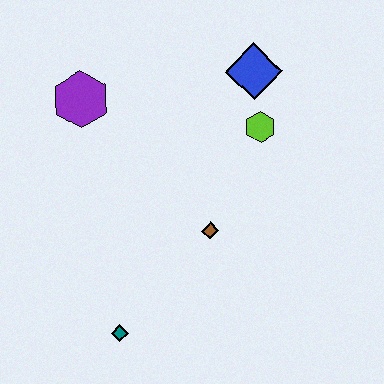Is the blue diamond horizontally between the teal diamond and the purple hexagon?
No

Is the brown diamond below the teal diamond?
No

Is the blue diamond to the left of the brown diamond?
No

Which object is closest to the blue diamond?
The lime hexagon is closest to the blue diamond.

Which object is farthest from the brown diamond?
The purple hexagon is farthest from the brown diamond.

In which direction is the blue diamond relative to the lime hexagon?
The blue diamond is above the lime hexagon.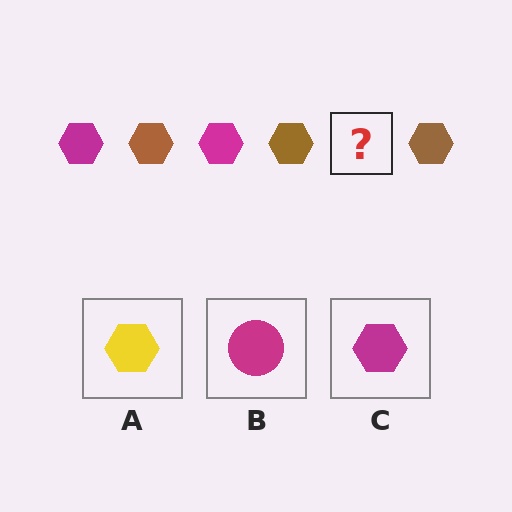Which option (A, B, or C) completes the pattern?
C.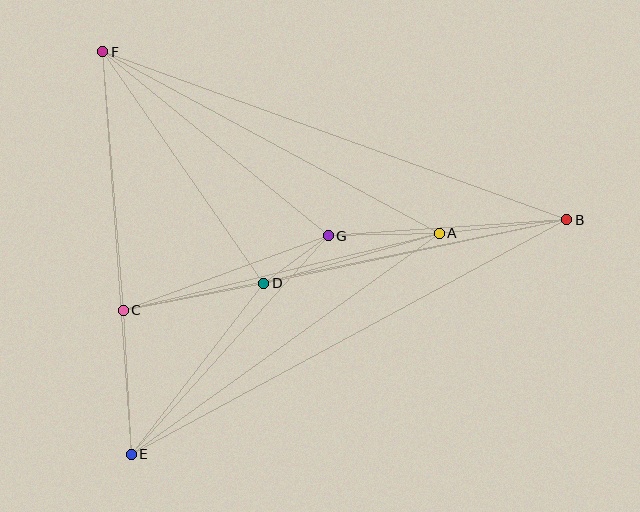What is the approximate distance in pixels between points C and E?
The distance between C and E is approximately 145 pixels.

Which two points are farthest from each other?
Points B and E are farthest from each other.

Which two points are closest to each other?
Points D and G are closest to each other.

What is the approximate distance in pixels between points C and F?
The distance between C and F is approximately 259 pixels.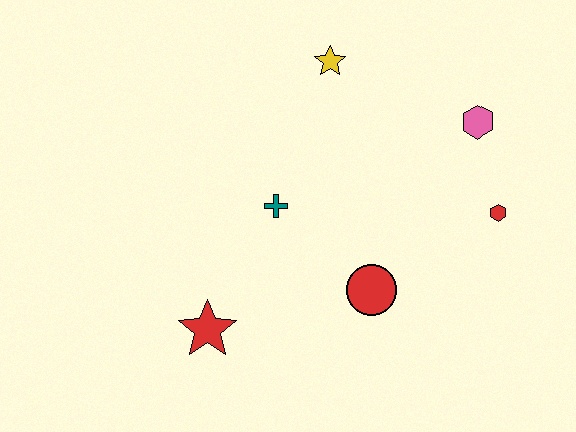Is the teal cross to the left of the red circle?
Yes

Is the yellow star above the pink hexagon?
Yes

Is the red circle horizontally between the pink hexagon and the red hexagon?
No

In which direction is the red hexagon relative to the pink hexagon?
The red hexagon is below the pink hexagon.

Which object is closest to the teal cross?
The red circle is closest to the teal cross.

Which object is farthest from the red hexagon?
The red star is farthest from the red hexagon.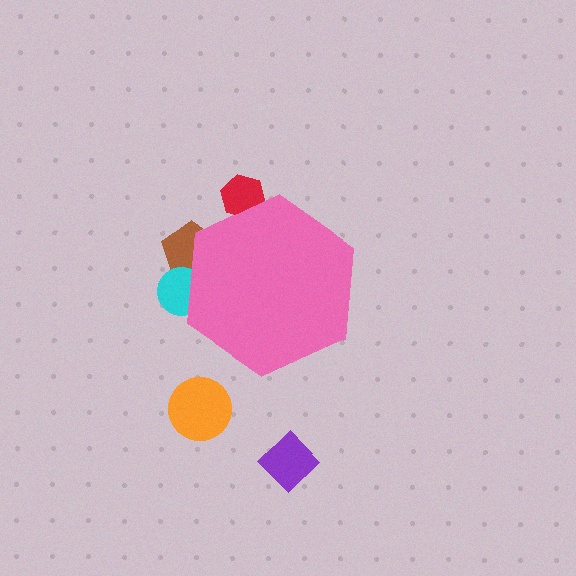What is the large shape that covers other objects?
A pink hexagon.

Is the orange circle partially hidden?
No, the orange circle is fully visible.